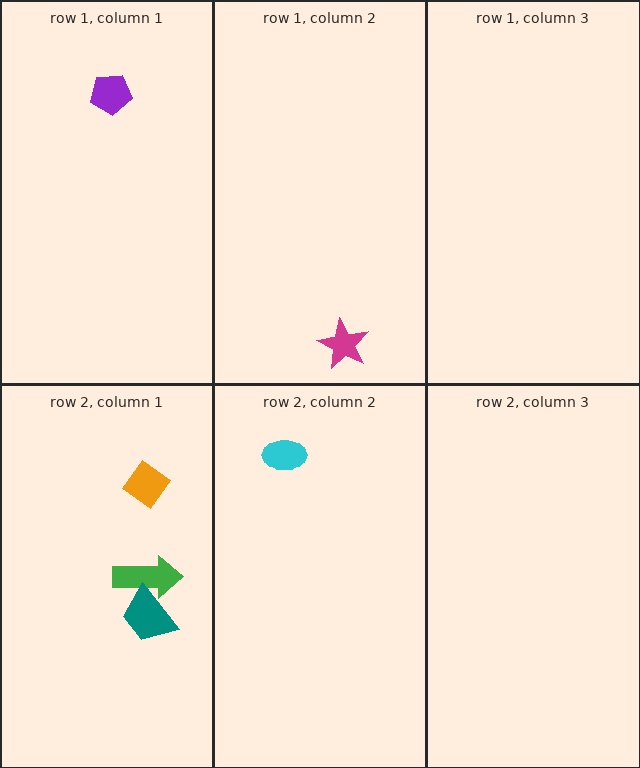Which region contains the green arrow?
The row 2, column 1 region.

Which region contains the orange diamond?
The row 2, column 1 region.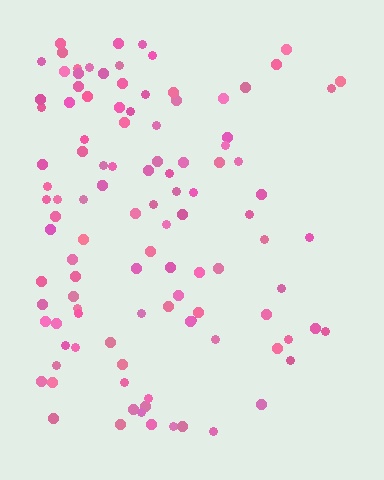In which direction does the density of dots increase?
From right to left, with the left side densest.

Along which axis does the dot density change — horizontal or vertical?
Horizontal.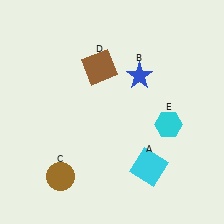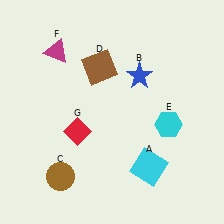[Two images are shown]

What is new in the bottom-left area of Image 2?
A red diamond (G) was added in the bottom-left area of Image 2.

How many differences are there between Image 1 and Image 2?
There are 2 differences between the two images.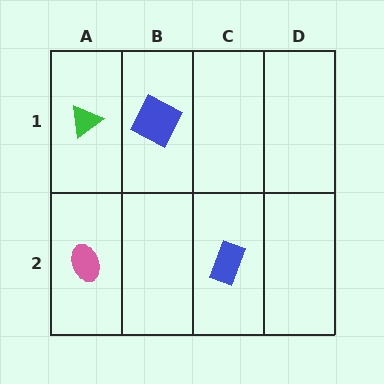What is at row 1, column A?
A green triangle.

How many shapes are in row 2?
2 shapes.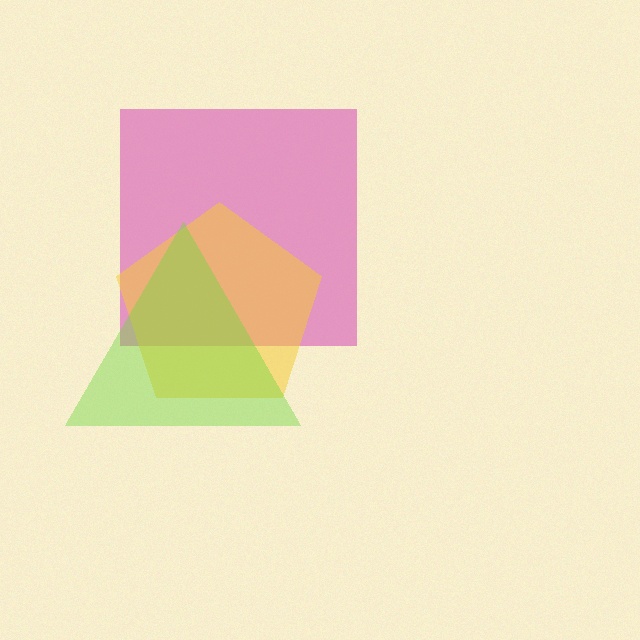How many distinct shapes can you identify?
There are 3 distinct shapes: a pink square, a yellow pentagon, a lime triangle.